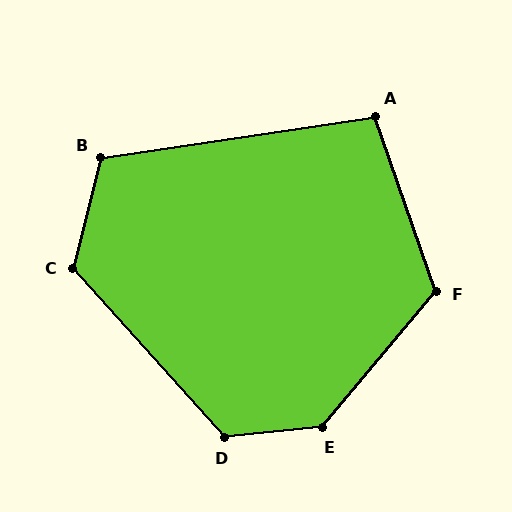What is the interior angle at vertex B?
Approximately 113 degrees (obtuse).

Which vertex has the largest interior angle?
E, at approximately 136 degrees.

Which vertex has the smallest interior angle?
A, at approximately 101 degrees.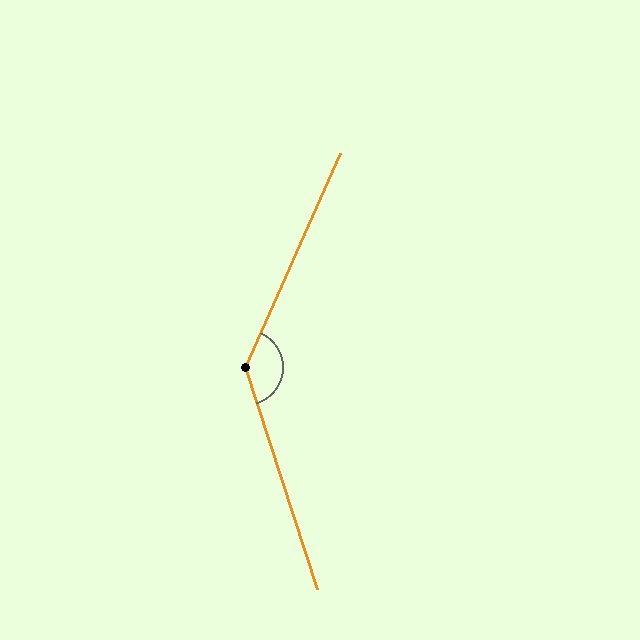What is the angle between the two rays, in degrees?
Approximately 138 degrees.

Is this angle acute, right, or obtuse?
It is obtuse.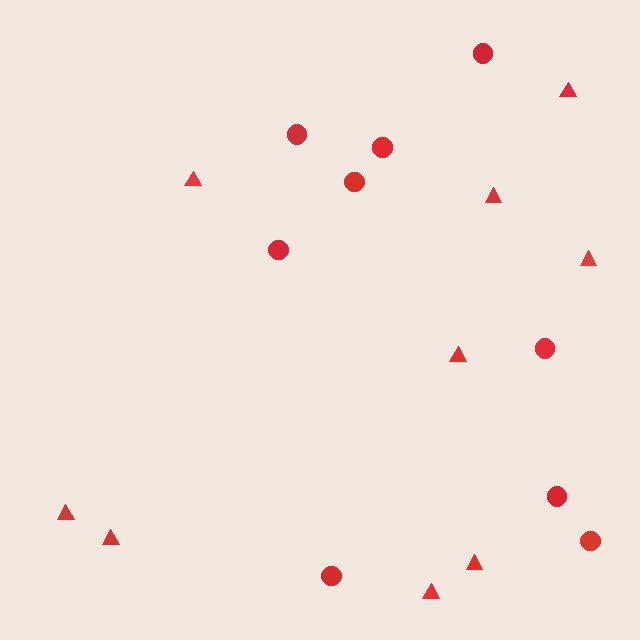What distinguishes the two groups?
There are 2 groups: one group of circles (9) and one group of triangles (9).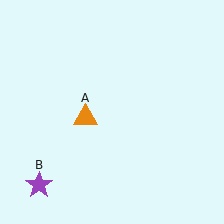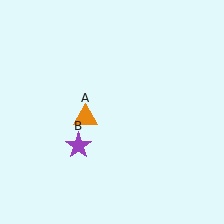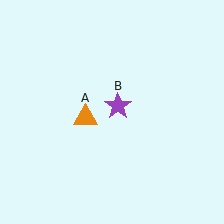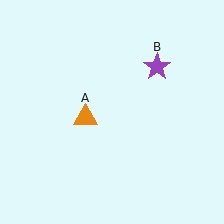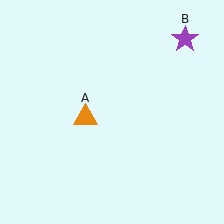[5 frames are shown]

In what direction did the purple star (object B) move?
The purple star (object B) moved up and to the right.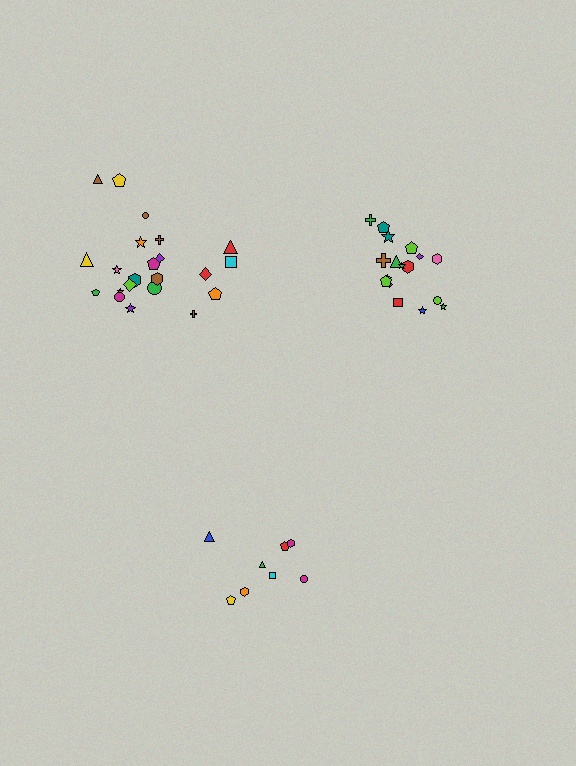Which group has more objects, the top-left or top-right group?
The top-left group.